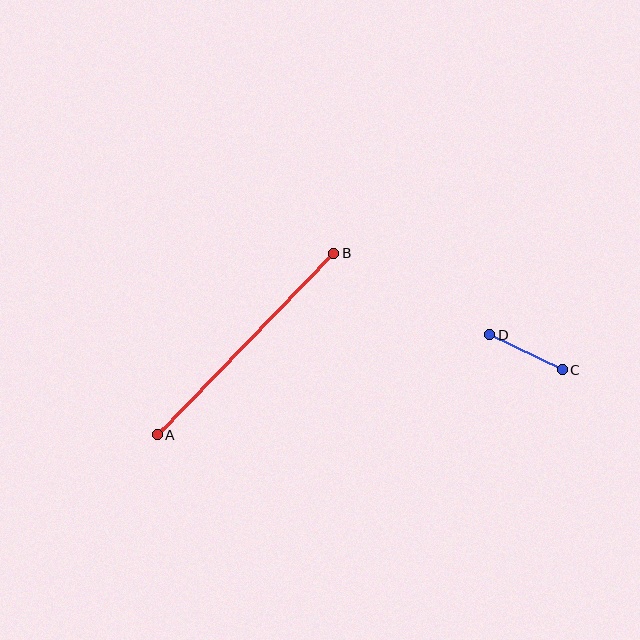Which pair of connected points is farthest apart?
Points A and B are farthest apart.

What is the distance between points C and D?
The distance is approximately 81 pixels.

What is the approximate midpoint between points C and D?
The midpoint is at approximately (526, 352) pixels.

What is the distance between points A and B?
The distance is approximately 253 pixels.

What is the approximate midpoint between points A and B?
The midpoint is at approximately (245, 344) pixels.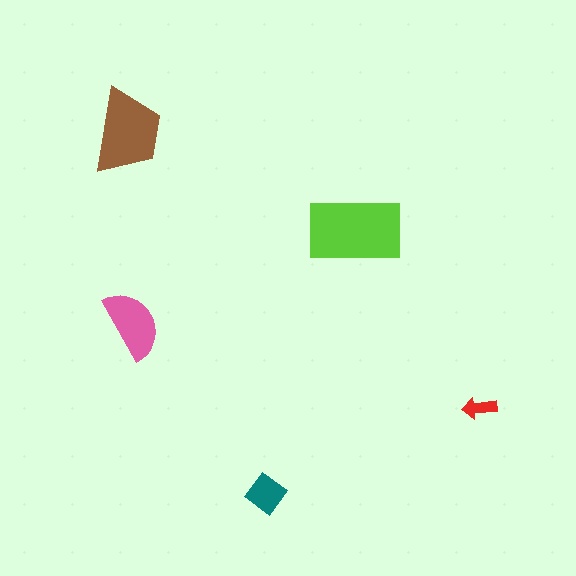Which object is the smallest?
The red arrow.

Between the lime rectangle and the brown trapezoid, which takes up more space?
The lime rectangle.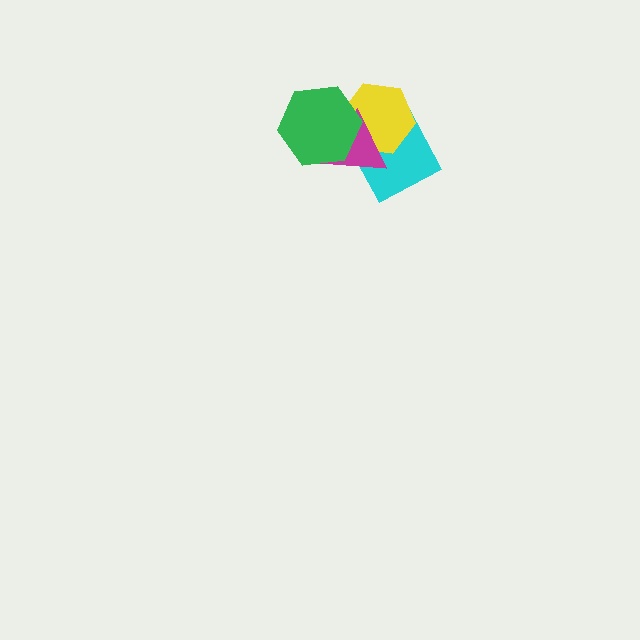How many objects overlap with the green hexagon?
3 objects overlap with the green hexagon.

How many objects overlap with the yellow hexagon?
3 objects overlap with the yellow hexagon.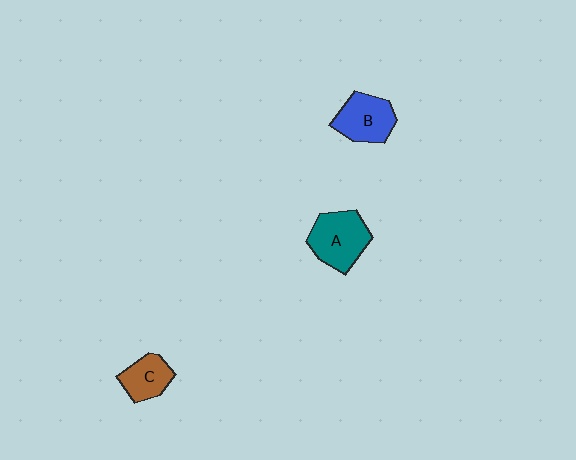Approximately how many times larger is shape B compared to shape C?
Approximately 1.3 times.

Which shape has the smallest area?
Shape C (brown).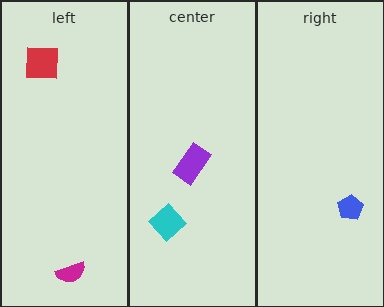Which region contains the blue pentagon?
The right region.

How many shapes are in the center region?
2.